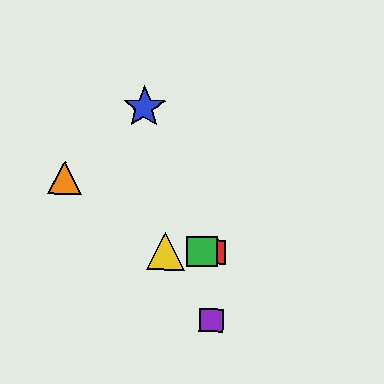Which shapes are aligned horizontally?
The red square, the green square, the yellow triangle are aligned horizontally.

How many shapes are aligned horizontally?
3 shapes (the red square, the green square, the yellow triangle) are aligned horizontally.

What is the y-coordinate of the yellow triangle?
The yellow triangle is at y≈251.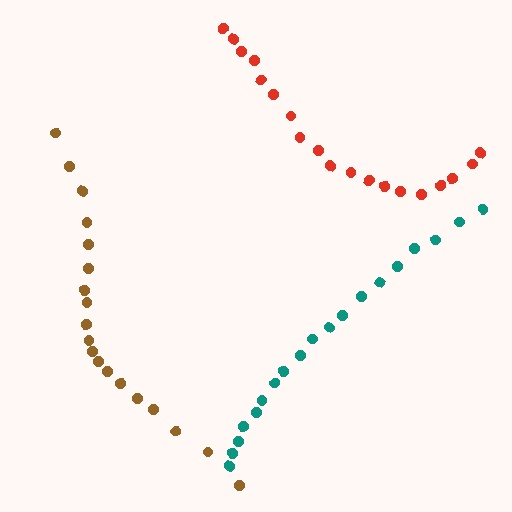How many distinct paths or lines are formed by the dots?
There are 3 distinct paths.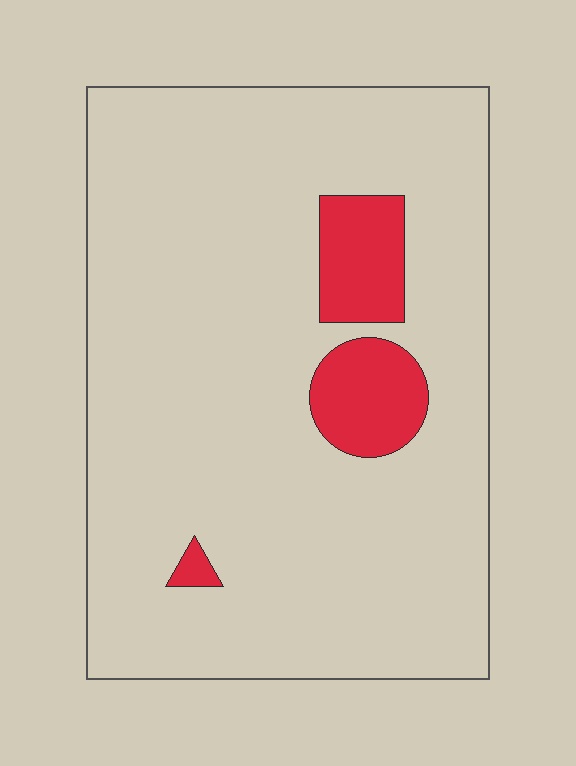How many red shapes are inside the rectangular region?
3.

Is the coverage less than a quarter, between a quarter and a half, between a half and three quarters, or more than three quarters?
Less than a quarter.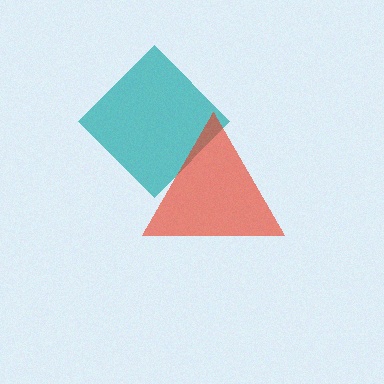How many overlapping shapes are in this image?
There are 2 overlapping shapes in the image.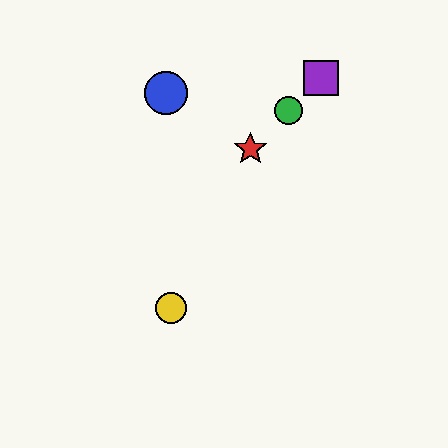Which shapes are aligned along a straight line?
The red star, the green circle, the purple square are aligned along a straight line.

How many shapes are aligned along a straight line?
3 shapes (the red star, the green circle, the purple square) are aligned along a straight line.